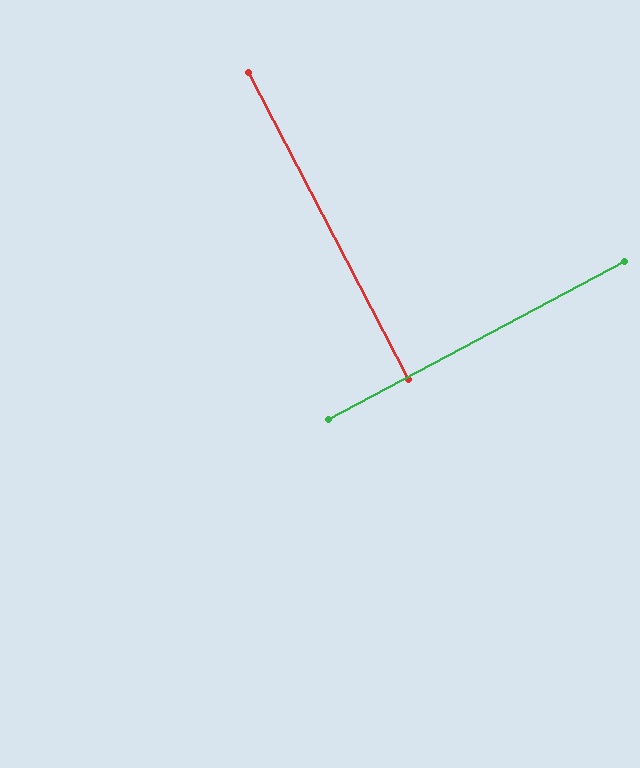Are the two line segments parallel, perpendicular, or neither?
Perpendicular — they meet at approximately 90°.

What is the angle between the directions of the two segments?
Approximately 90 degrees.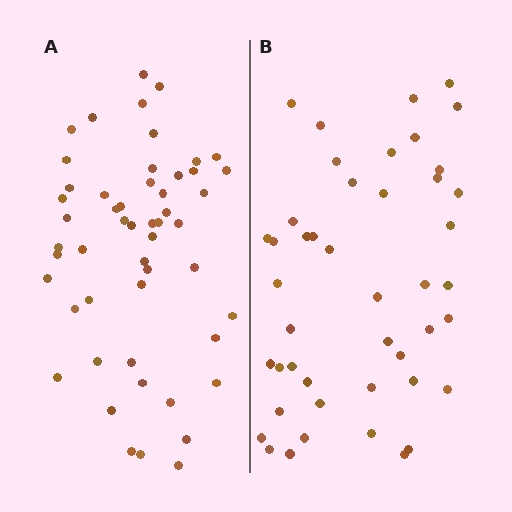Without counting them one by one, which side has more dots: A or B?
Region A (the left region) has more dots.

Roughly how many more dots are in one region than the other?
Region A has roughly 8 or so more dots than region B.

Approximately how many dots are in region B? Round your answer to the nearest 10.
About 40 dots. (The exact count is 45, which rounds to 40.)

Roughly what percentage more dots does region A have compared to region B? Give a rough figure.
About 15% more.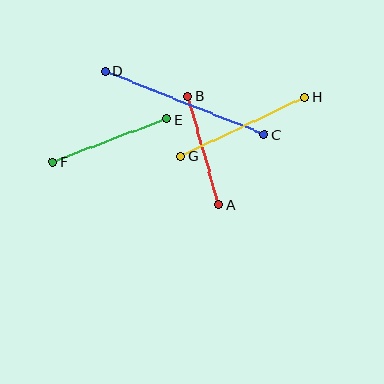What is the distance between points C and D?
The distance is approximately 171 pixels.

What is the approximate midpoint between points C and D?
The midpoint is at approximately (185, 103) pixels.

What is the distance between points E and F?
The distance is approximately 122 pixels.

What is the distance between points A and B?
The distance is approximately 113 pixels.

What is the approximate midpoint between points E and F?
The midpoint is at approximately (109, 141) pixels.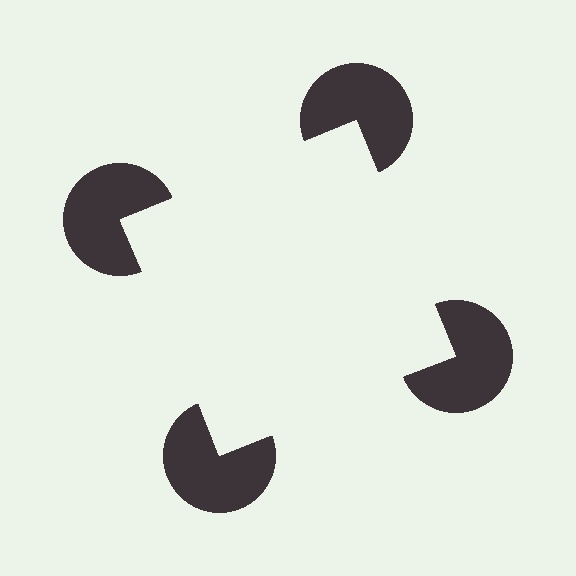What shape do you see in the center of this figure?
An illusory square — its edges are inferred from the aligned wedge cuts in the pac-man discs, not physically drawn.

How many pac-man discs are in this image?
There are 4 — one at each vertex of the illusory square.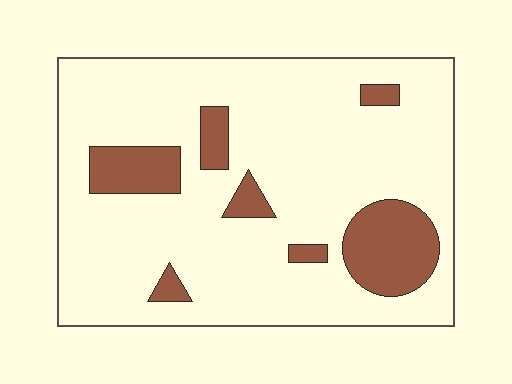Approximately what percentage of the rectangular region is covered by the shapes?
Approximately 15%.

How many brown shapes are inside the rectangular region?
7.